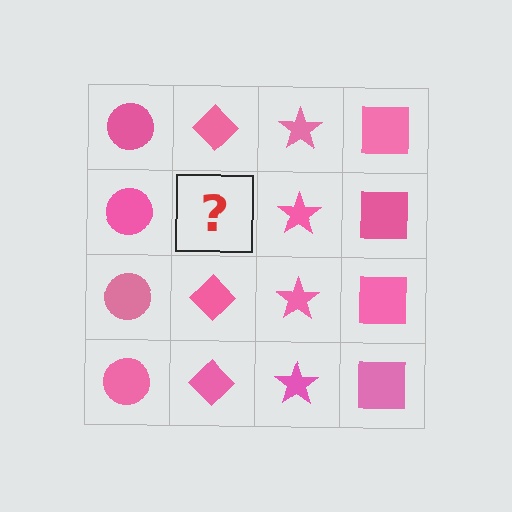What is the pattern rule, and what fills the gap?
The rule is that each column has a consistent shape. The gap should be filled with a pink diamond.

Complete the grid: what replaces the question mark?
The question mark should be replaced with a pink diamond.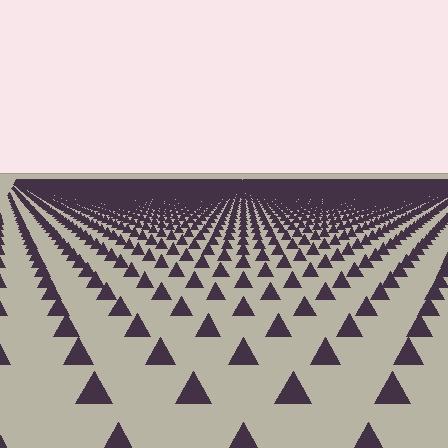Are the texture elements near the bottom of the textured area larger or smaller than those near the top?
Larger. Near the bottom, elements are closer to the viewer and appear at a bigger on-screen size.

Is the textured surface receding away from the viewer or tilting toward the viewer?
The surface is receding away from the viewer. Texture elements get smaller and denser toward the top.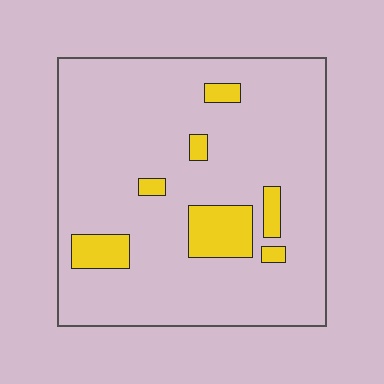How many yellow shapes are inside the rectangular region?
7.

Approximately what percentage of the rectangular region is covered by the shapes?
Approximately 10%.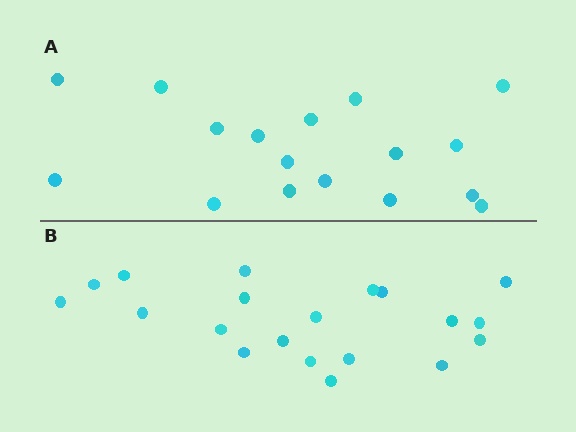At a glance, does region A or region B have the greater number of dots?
Region B (the bottom region) has more dots.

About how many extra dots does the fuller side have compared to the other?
Region B has just a few more — roughly 2 or 3 more dots than region A.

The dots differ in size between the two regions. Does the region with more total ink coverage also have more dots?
No. Region A has more total ink coverage because its dots are larger, but region B actually contains more individual dots. Total area can be misleading — the number of items is what matters here.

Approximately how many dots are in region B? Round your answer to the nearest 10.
About 20 dots.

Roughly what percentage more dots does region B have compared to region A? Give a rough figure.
About 20% more.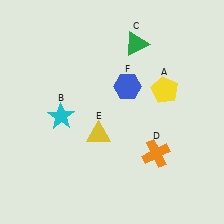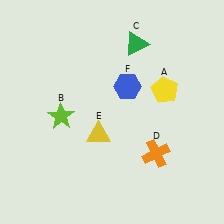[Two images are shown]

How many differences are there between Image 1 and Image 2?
There is 1 difference between the two images.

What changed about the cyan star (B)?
In Image 1, B is cyan. In Image 2, it changed to lime.